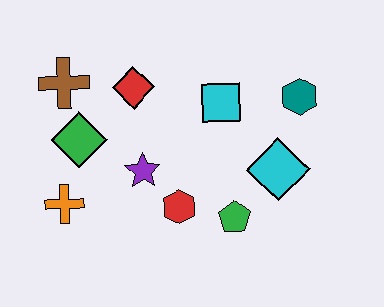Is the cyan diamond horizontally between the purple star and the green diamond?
No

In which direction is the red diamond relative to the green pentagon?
The red diamond is above the green pentagon.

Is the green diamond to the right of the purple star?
No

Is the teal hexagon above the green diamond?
Yes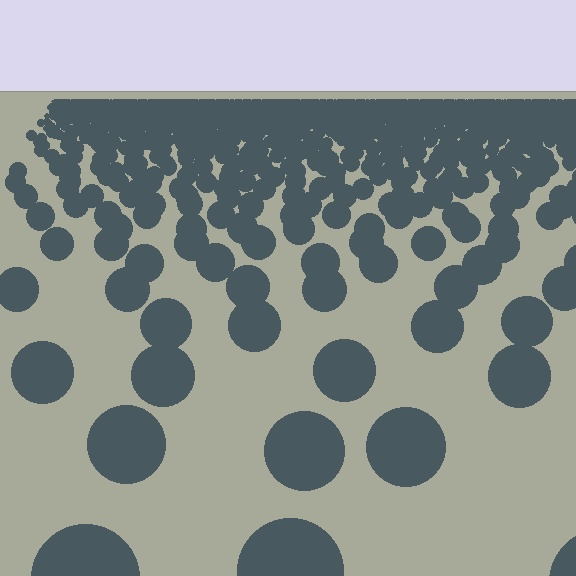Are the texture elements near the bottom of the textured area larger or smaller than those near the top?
Larger. Near the bottom, elements are closer to the viewer and appear at a bigger on-screen size.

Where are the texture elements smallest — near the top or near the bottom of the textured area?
Near the top.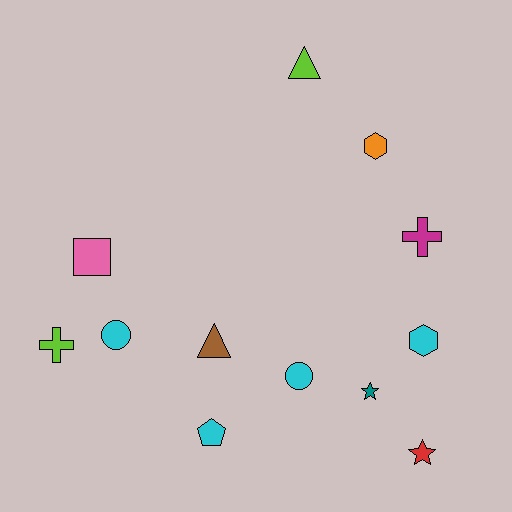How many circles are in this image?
There are 2 circles.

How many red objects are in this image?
There is 1 red object.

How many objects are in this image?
There are 12 objects.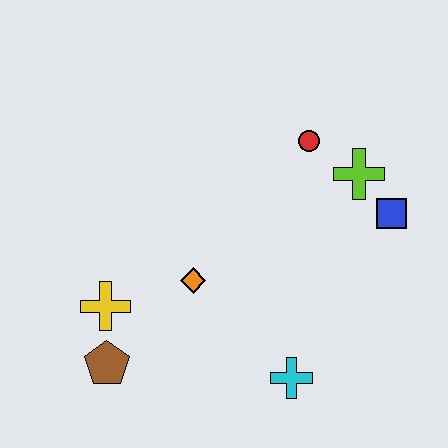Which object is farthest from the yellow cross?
The blue square is farthest from the yellow cross.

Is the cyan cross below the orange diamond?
Yes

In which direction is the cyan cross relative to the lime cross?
The cyan cross is below the lime cross.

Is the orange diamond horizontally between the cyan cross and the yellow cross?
Yes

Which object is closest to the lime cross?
The blue square is closest to the lime cross.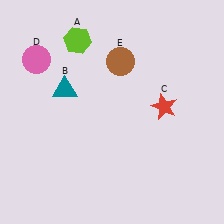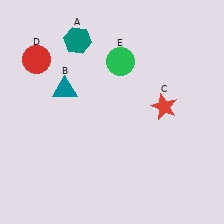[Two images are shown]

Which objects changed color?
A changed from lime to teal. D changed from pink to red. E changed from brown to green.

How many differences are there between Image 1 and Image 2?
There are 3 differences between the two images.